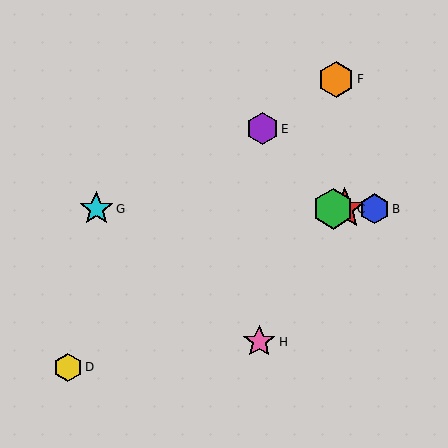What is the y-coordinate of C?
Object C is at y≈209.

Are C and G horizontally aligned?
Yes, both are at y≈209.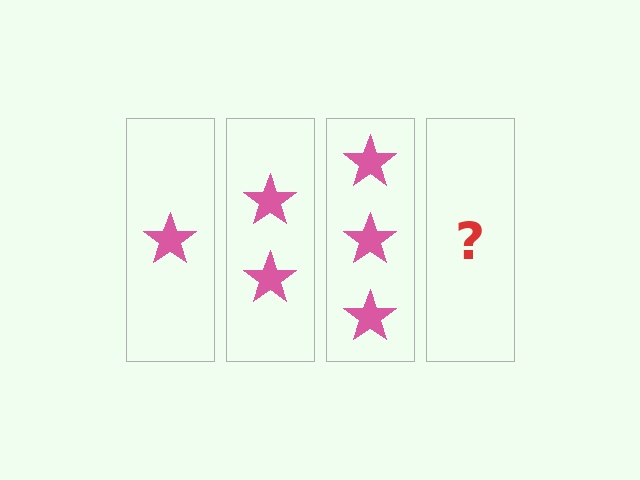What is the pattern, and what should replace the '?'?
The pattern is that each step adds one more star. The '?' should be 4 stars.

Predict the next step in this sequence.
The next step is 4 stars.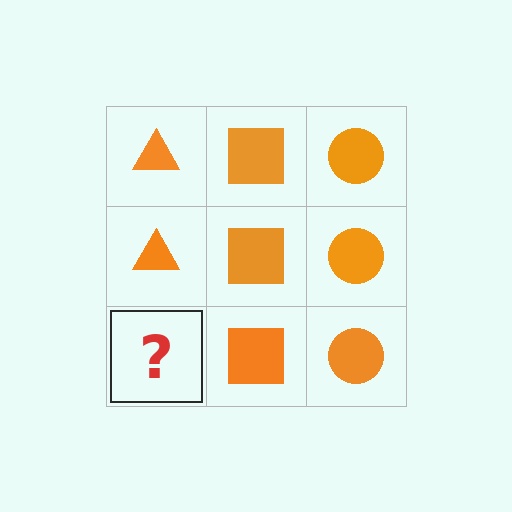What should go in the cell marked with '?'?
The missing cell should contain an orange triangle.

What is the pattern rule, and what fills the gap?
The rule is that each column has a consistent shape. The gap should be filled with an orange triangle.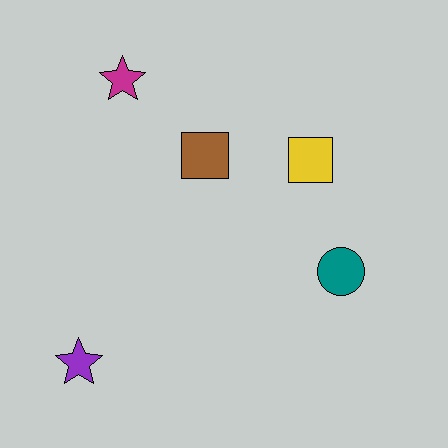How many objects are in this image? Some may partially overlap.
There are 5 objects.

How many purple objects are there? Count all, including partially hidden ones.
There is 1 purple object.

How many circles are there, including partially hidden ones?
There is 1 circle.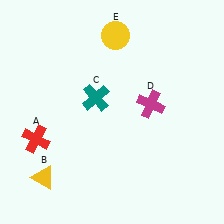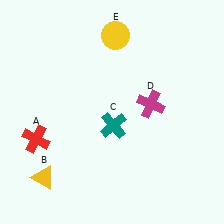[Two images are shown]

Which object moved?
The teal cross (C) moved down.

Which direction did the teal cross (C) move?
The teal cross (C) moved down.